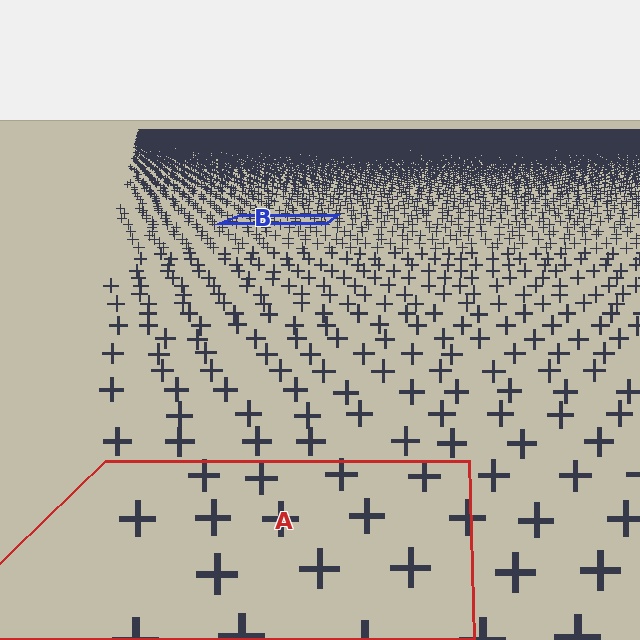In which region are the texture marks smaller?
The texture marks are smaller in region B, because it is farther away.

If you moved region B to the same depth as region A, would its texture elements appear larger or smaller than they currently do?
They would appear larger. At a closer depth, the same texture elements are projected at a bigger on-screen size.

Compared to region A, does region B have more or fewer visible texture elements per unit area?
Region B has more texture elements per unit area — they are packed more densely because it is farther away.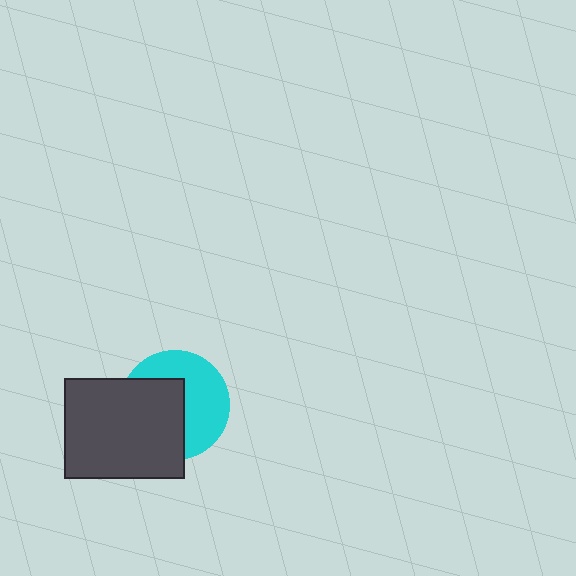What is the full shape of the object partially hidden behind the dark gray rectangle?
The partially hidden object is a cyan circle.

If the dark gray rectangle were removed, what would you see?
You would see the complete cyan circle.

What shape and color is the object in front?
The object in front is a dark gray rectangle.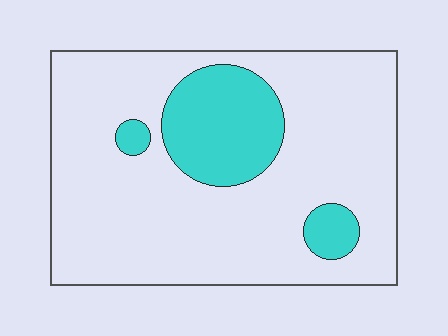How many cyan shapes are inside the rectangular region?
3.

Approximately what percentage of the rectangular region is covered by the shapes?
Approximately 20%.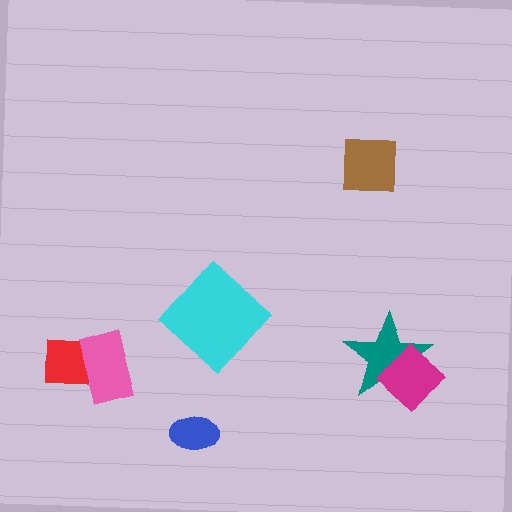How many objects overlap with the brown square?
0 objects overlap with the brown square.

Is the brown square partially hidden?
No, no other shape covers it.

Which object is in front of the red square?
The pink rectangle is in front of the red square.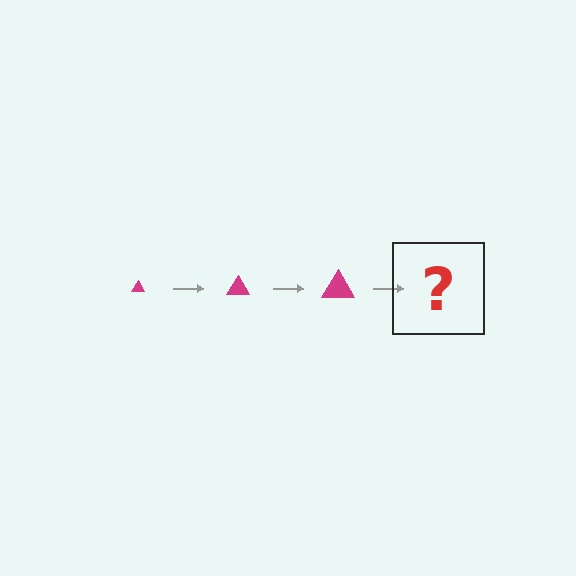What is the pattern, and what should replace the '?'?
The pattern is that the triangle gets progressively larger each step. The '?' should be a magenta triangle, larger than the previous one.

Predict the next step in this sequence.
The next step is a magenta triangle, larger than the previous one.